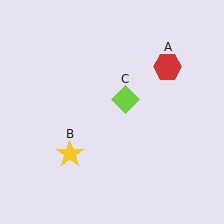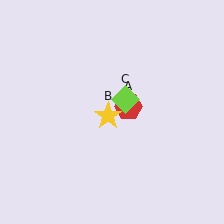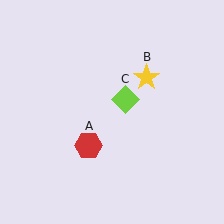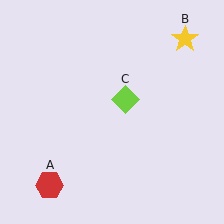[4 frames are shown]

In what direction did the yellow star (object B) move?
The yellow star (object B) moved up and to the right.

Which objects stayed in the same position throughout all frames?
Lime diamond (object C) remained stationary.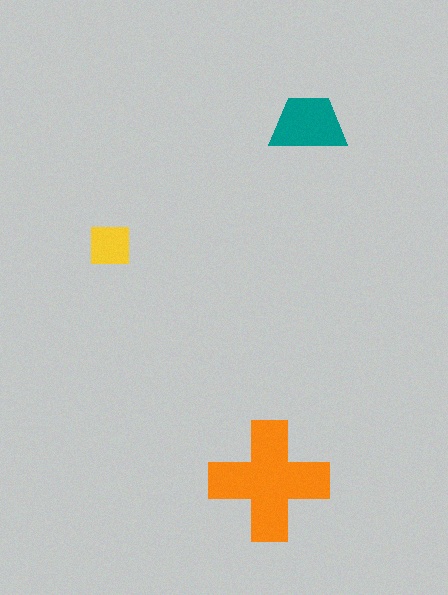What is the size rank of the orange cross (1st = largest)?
1st.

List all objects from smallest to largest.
The yellow square, the teal trapezoid, the orange cross.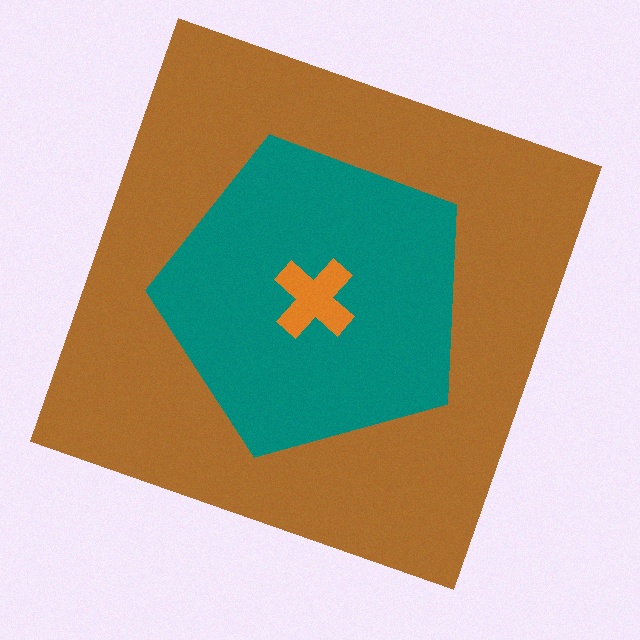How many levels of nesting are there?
3.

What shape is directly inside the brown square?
The teal pentagon.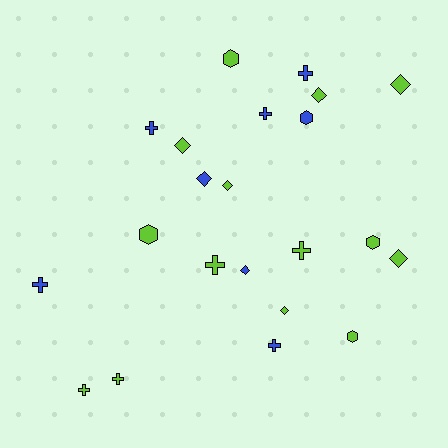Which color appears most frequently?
Lime, with 14 objects.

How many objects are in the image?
There are 22 objects.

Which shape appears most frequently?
Cross, with 9 objects.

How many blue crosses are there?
There are 5 blue crosses.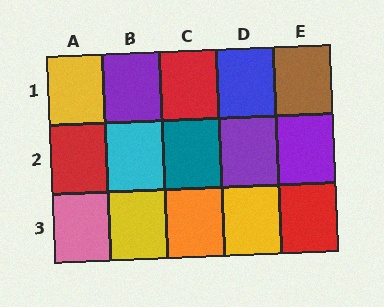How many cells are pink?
1 cell is pink.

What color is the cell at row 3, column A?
Pink.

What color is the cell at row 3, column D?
Yellow.